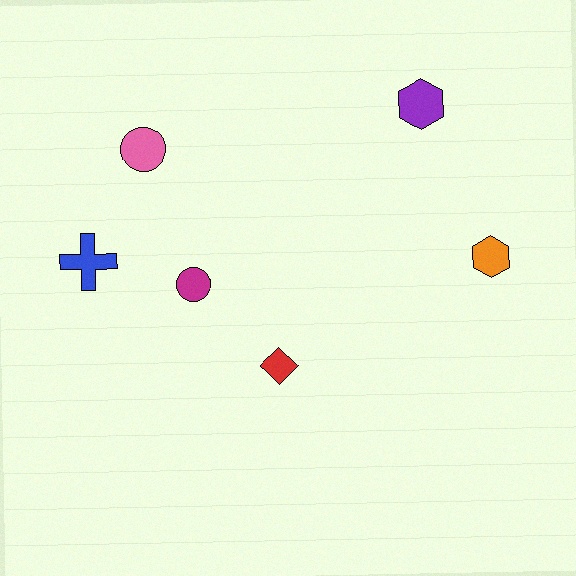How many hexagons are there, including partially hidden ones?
There are 2 hexagons.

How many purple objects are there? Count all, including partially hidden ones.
There is 1 purple object.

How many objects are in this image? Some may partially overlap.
There are 6 objects.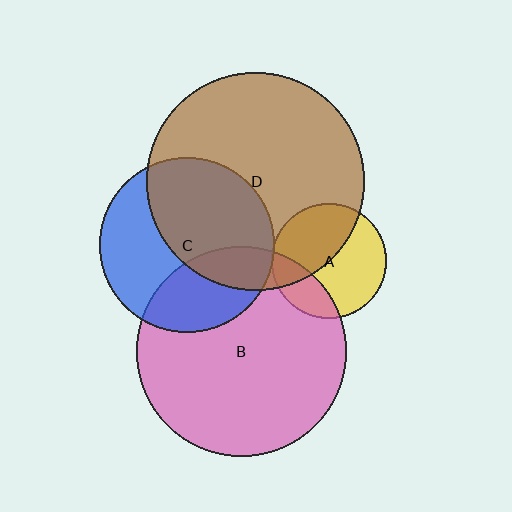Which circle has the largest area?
Circle D (brown).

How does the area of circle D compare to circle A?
Approximately 3.5 times.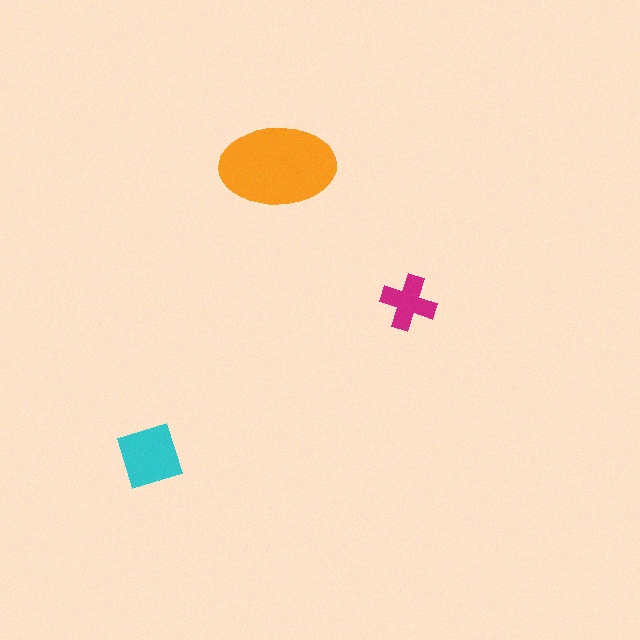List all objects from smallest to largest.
The magenta cross, the cyan diamond, the orange ellipse.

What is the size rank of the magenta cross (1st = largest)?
3rd.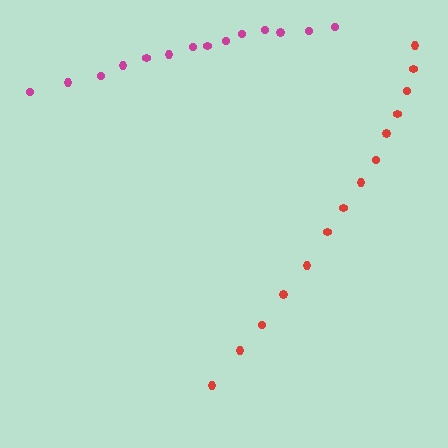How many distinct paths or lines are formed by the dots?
There are 2 distinct paths.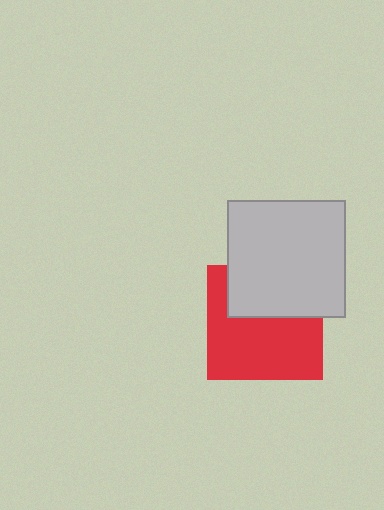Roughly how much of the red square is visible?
About half of it is visible (roughly 62%).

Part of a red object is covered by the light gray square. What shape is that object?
It is a square.